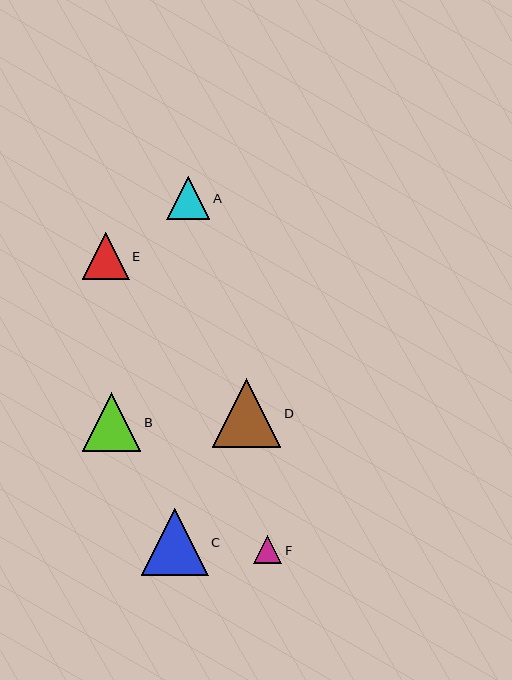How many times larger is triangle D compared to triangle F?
Triangle D is approximately 2.4 times the size of triangle F.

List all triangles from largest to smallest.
From largest to smallest: D, C, B, E, A, F.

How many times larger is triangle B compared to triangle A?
Triangle B is approximately 1.4 times the size of triangle A.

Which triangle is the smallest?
Triangle F is the smallest with a size of approximately 28 pixels.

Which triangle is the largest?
Triangle D is the largest with a size of approximately 68 pixels.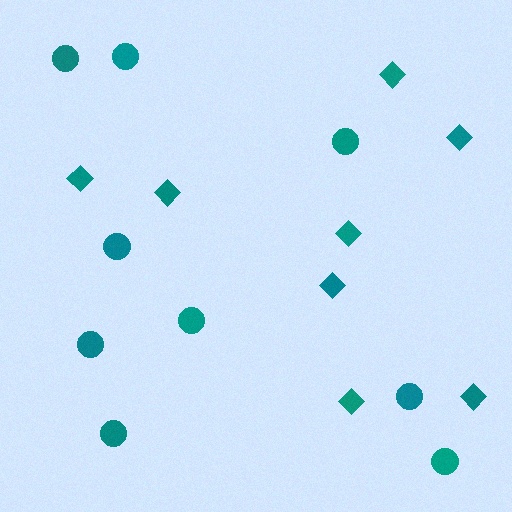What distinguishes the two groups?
There are 2 groups: one group of circles (9) and one group of diamonds (8).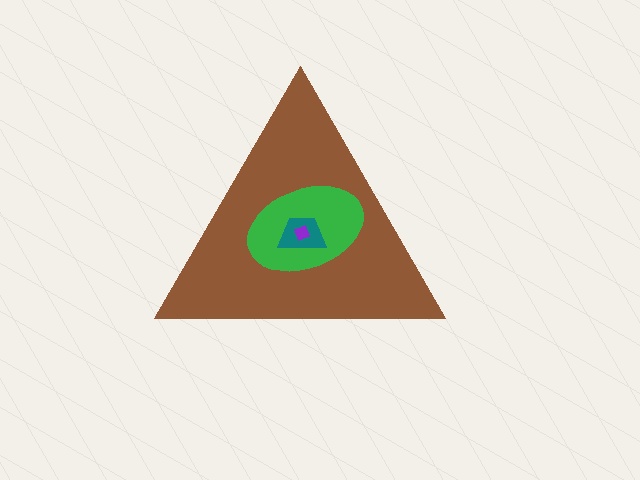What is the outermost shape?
The brown triangle.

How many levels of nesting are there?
4.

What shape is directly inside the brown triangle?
The green ellipse.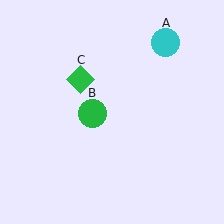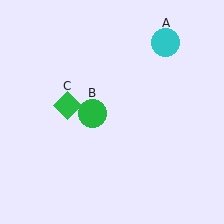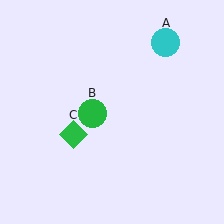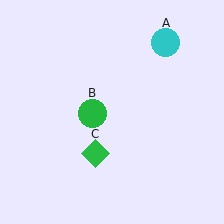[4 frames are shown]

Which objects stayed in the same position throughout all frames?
Cyan circle (object A) and green circle (object B) remained stationary.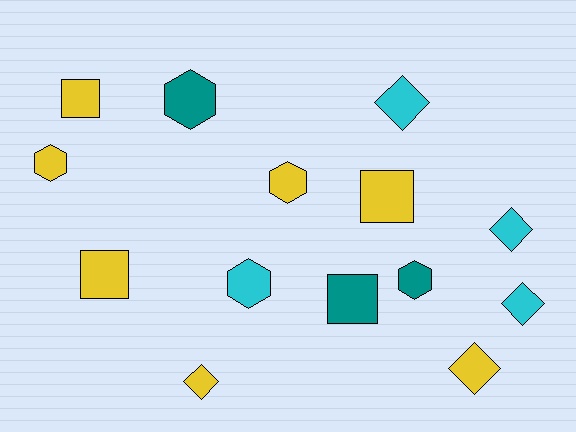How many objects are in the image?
There are 14 objects.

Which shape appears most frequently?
Hexagon, with 5 objects.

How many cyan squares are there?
There are no cyan squares.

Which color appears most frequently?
Yellow, with 7 objects.